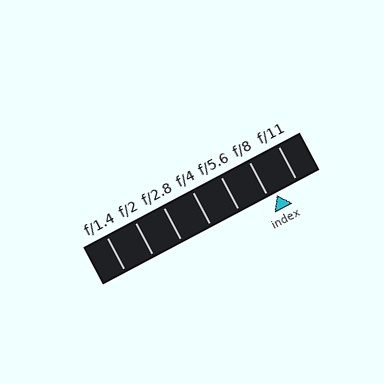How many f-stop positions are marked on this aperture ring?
There are 7 f-stop positions marked.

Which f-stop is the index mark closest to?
The index mark is closest to f/8.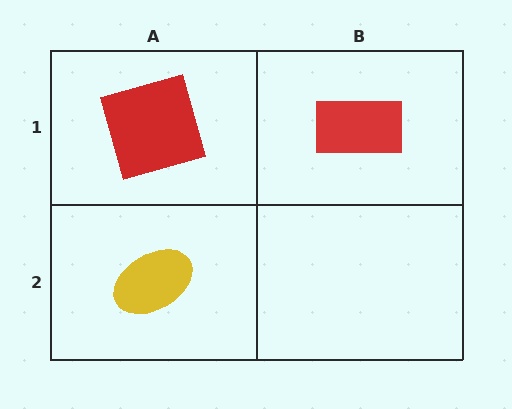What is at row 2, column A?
A yellow ellipse.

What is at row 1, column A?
A red square.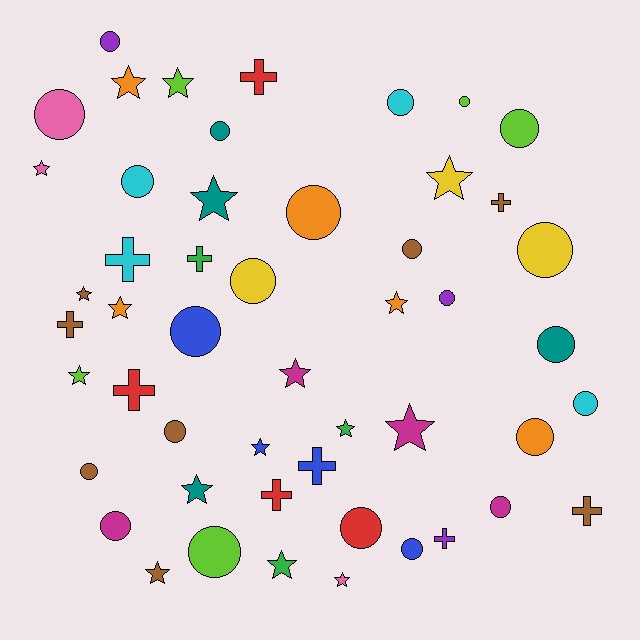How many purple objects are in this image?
There are 3 purple objects.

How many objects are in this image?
There are 50 objects.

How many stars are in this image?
There are 17 stars.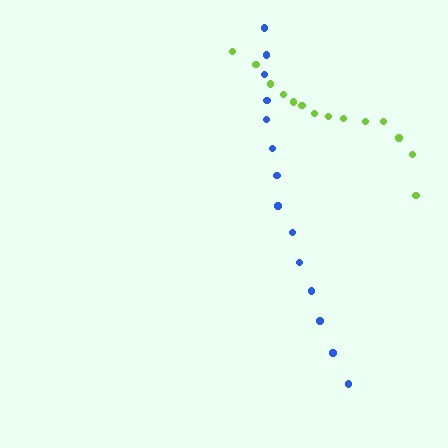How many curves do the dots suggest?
There are 2 distinct paths.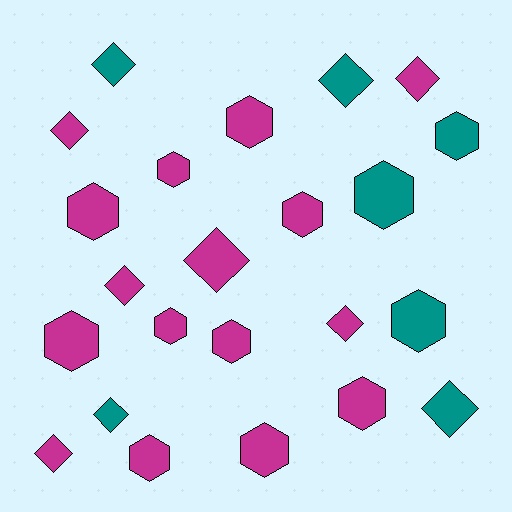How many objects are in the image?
There are 23 objects.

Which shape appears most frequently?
Hexagon, with 13 objects.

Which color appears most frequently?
Magenta, with 16 objects.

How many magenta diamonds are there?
There are 6 magenta diamonds.